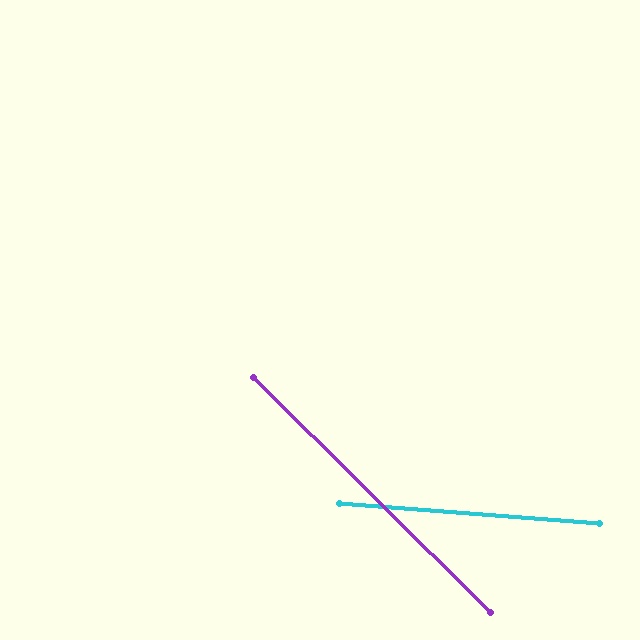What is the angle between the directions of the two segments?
Approximately 40 degrees.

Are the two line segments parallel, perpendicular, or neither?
Neither parallel nor perpendicular — they differ by about 40°.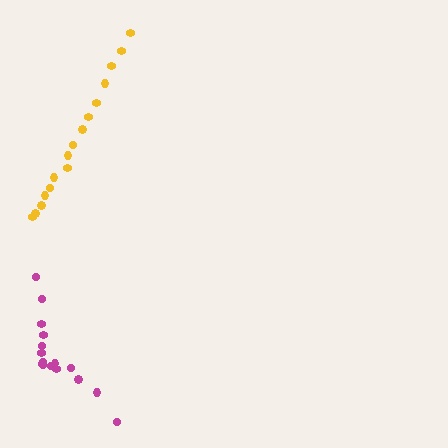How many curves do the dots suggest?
There are 2 distinct paths.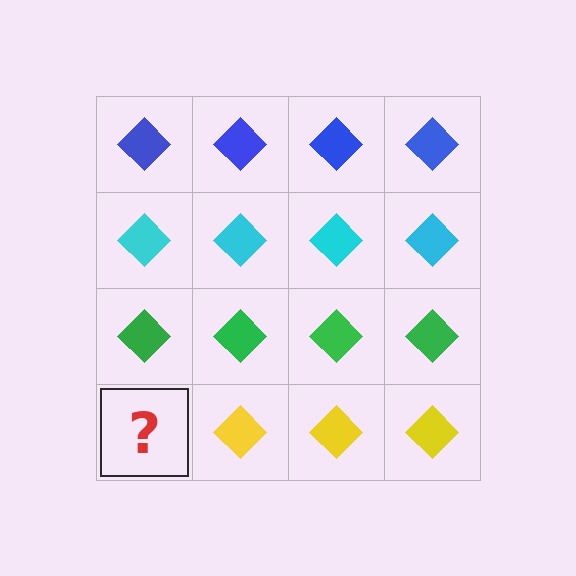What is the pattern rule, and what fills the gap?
The rule is that each row has a consistent color. The gap should be filled with a yellow diamond.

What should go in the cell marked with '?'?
The missing cell should contain a yellow diamond.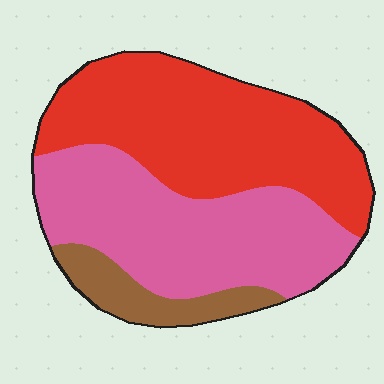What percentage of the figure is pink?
Pink takes up about two fifths (2/5) of the figure.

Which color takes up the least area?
Brown, at roughly 10%.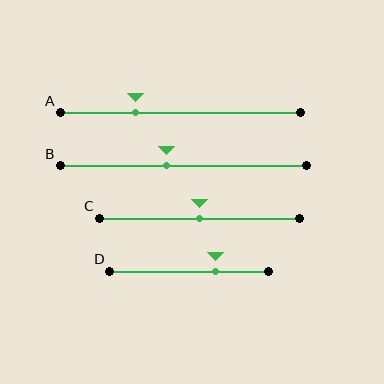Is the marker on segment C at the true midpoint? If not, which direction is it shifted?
Yes, the marker on segment C is at the true midpoint.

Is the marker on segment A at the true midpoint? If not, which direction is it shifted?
No, the marker on segment A is shifted to the left by about 19% of the segment length.